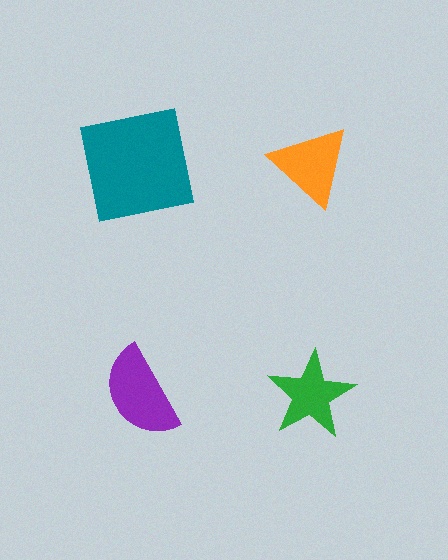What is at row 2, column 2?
A green star.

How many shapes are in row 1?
2 shapes.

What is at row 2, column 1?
A purple semicircle.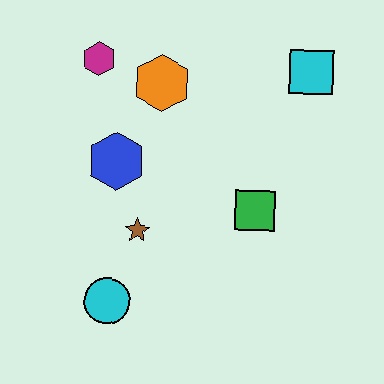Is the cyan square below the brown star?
No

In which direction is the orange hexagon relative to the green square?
The orange hexagon is above the green square.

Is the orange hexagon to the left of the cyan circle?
No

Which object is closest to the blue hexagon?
The brown star is closest to the blue hexagon.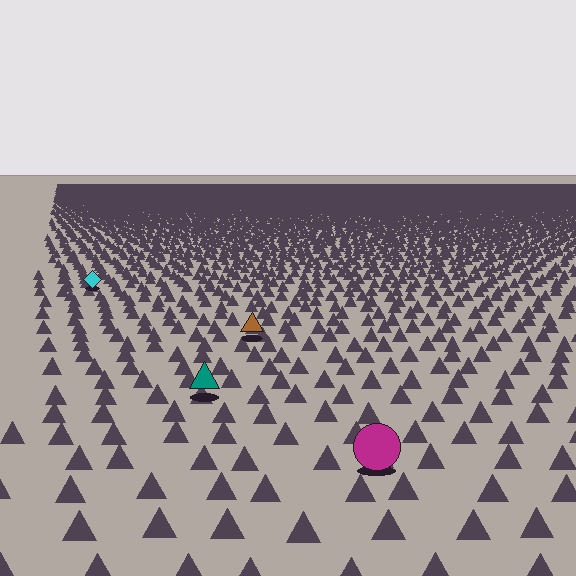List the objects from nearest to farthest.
From nearest to farthest: the magenta circle, the teal triangle, the brown triangle, the cyan diamond.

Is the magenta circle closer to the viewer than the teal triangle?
Yes. The magenta circle is closer — you can tell from the texture gradient: the ground texture is coarser near it.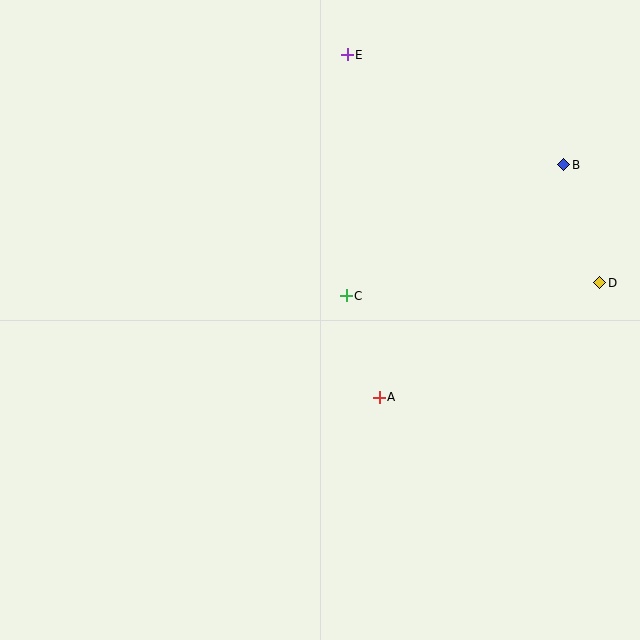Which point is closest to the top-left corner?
Point E is closest to the top-left corner.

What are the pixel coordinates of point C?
Point C is at (346, 296).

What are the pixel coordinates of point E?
Point E is at (347, 55).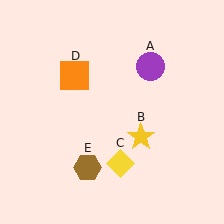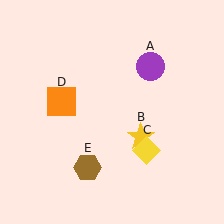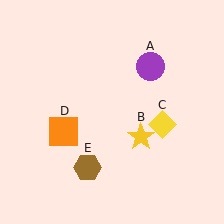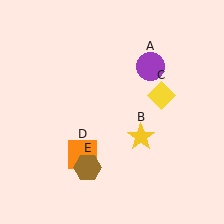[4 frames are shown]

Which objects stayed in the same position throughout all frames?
Purple circle (object A) and yellow star (object B) and brown hexagon (object E) remained stationary.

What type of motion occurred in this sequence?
The yellow diamond (object C), orange square (object D) rotated counterclockwise around the center of the scene.